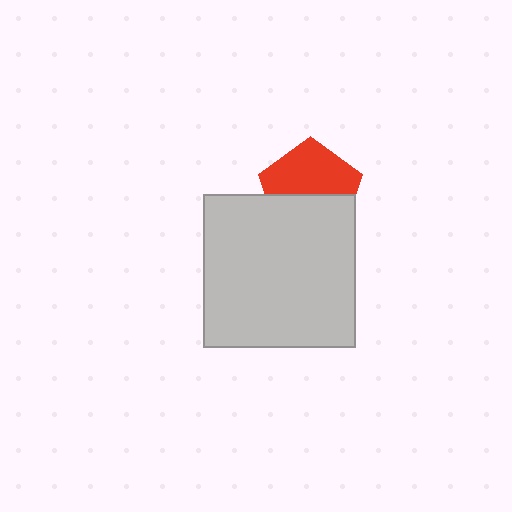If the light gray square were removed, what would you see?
You would see the complete red pentagon.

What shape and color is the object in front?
The object in front is a light gray square.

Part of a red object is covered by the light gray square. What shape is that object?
It is a pentagon.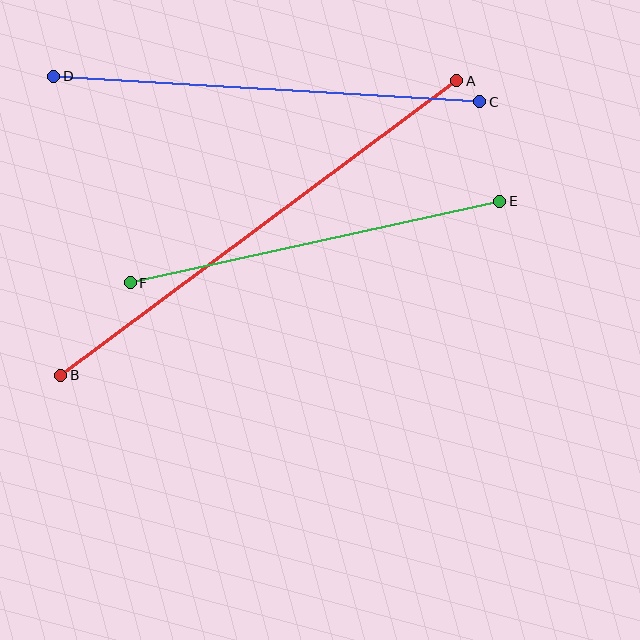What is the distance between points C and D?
The distance is approximately 427 pixels.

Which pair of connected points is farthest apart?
Points A and B are farthest apart.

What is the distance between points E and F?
The distance is approximately 378 pixels.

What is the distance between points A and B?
The distance is approximately 493 pixels.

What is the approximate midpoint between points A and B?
The midpoint is at approximately (259, 228) pixels.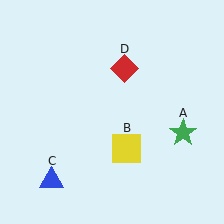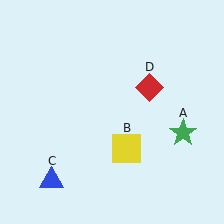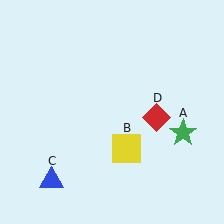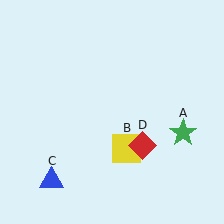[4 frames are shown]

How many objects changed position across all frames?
1 object changed position: red diamond (object D).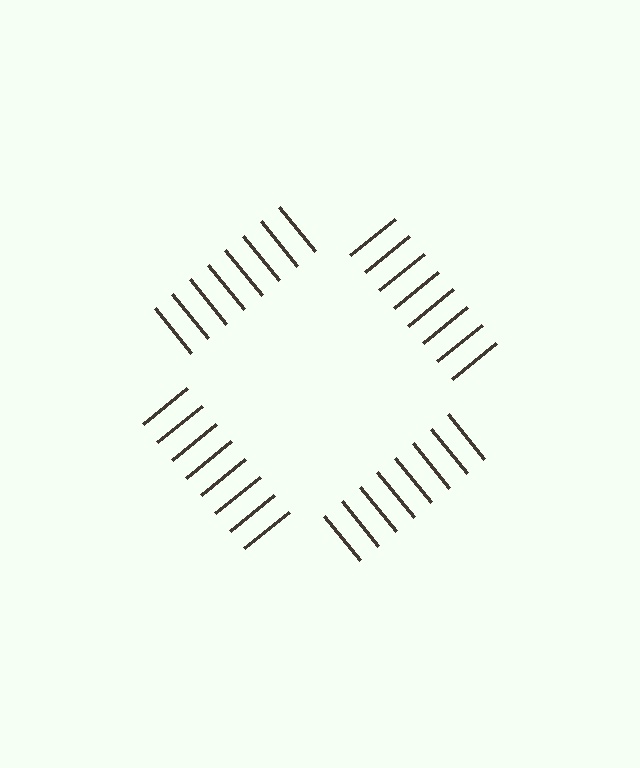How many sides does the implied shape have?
4 sides — the line-ends trace a square.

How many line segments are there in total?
32 — 8 along each of the 4 edges.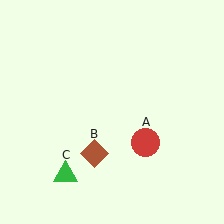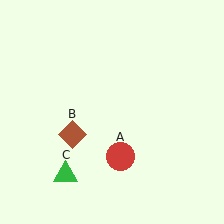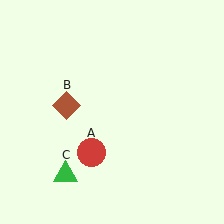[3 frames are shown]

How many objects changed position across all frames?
2 objects changed position: red circle (object A), brown diamond (object B).